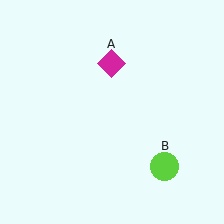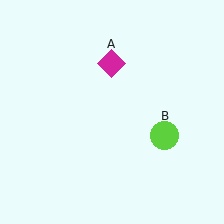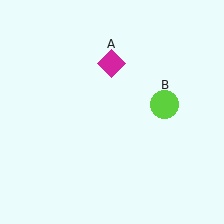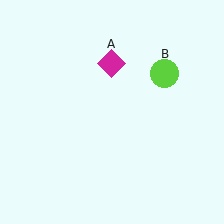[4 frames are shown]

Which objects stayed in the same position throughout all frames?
Magenta diamond (object A) remained stationary.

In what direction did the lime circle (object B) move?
The lime circle (object B) moved up.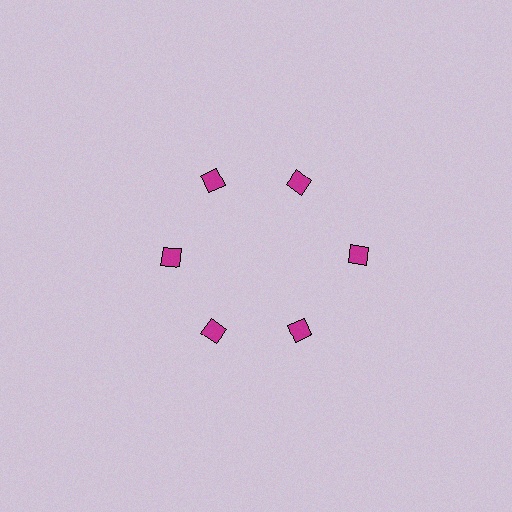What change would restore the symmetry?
The symmetry would be restored by moving it inward, back onto the ring so that all 6 squares sit at equal angles and equal distance from the center.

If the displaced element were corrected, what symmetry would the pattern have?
It would have 6-fold rotational symmetry — the pattern would map onto itself every 60 degrees.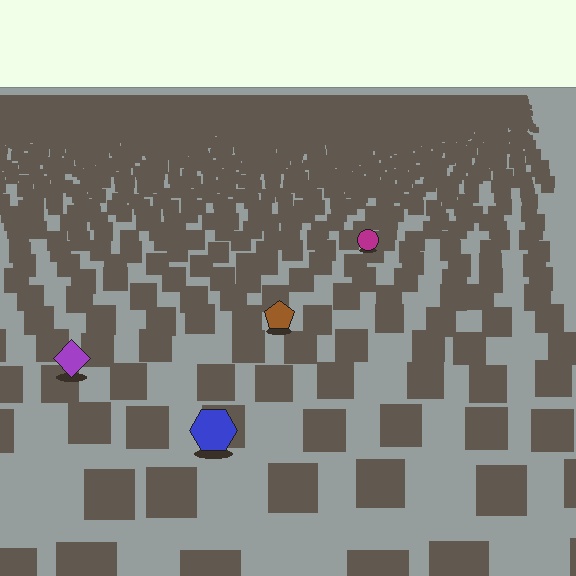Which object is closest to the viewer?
The blue hexagon is closest. The texture marks near it are larger and more spread out.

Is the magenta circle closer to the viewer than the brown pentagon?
No. The brown pentagon is closer — you can tell from the texture gradient: the ground texture is coarser near it.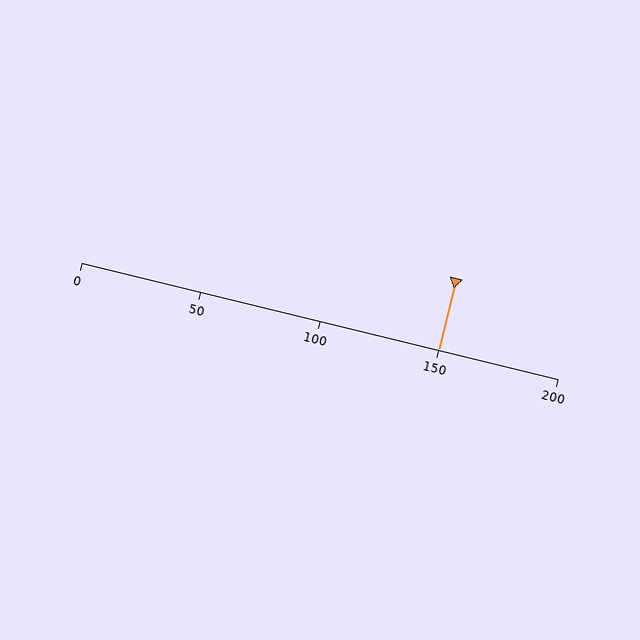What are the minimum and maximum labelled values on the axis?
The axis runs from 0 to 200.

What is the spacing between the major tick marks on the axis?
The major ticks are spaced 50 apart.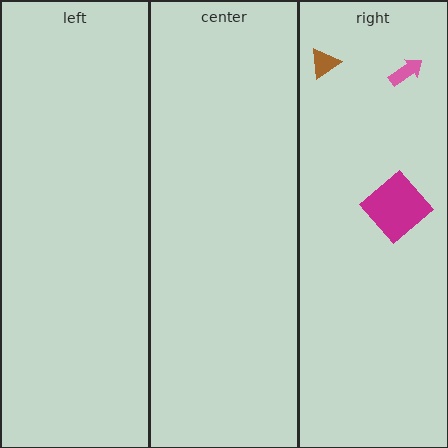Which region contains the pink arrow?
The right region.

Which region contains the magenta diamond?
The right region.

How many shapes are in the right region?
3.